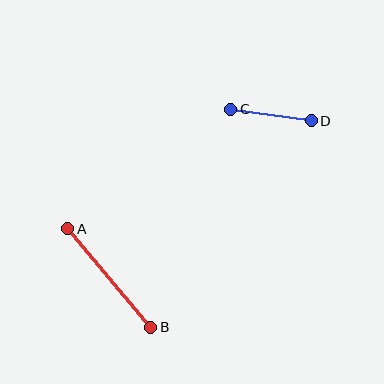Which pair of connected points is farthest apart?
Points A and B are farthest apart.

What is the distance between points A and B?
The distance is approximately 129 pixels.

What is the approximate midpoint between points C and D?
The midpoint is at approximately (271, 115) pixels.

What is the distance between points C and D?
The distance is approximately 81 pixels.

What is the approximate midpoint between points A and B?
The midpoint is at approximately (109, 278) pixels.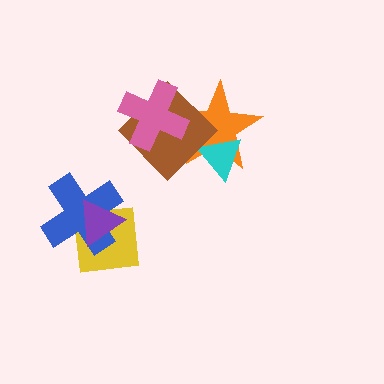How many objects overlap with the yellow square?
2 objects overlap with the yellow square.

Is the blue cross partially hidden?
Yes, it is partially covered by another shape.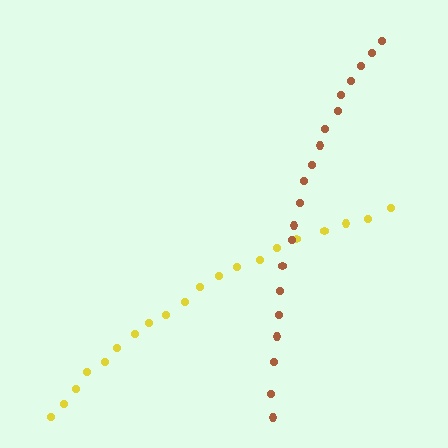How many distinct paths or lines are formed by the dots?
There are 2 distinct paths.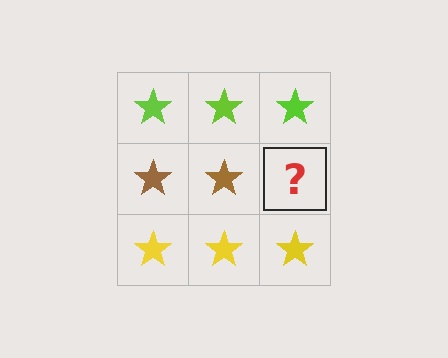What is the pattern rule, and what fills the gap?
The rule is that each row has a consistent color. The gap should be filled with a brown star.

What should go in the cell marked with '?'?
The missing cell should contain a brown star.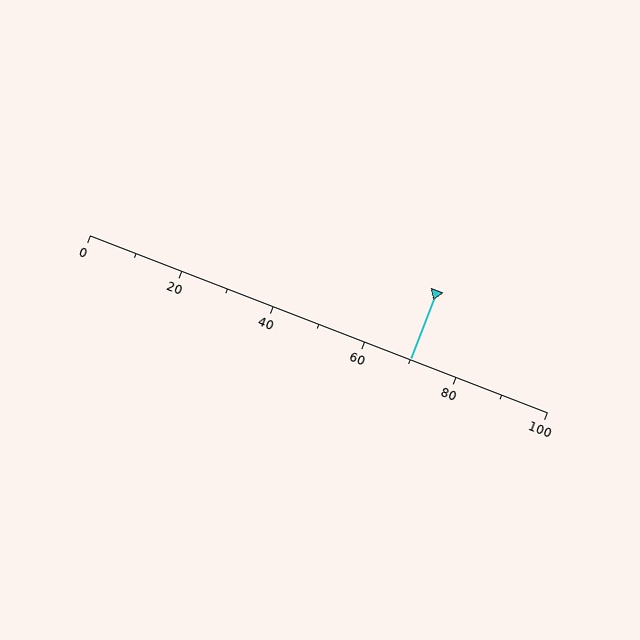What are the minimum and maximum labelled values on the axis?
The axis runs from 0 to 100.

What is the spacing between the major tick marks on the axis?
The major ticks are spaced 20 apart.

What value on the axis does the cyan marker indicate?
The marker indicates approximately 70.